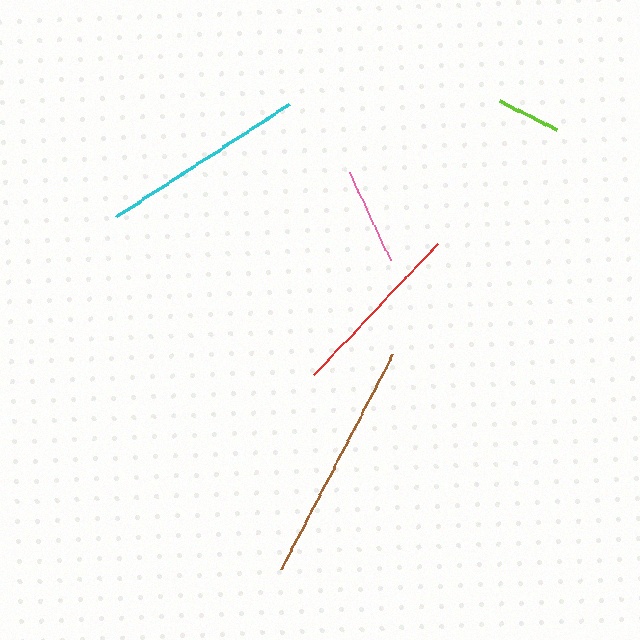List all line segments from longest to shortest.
From longest to shortest: brown, cyan, red, pink, lime.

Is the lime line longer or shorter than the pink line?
The pink line is longer than the lime line.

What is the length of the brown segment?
The brown segment is approximately 241 pixels long.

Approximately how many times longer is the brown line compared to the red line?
The brown line is approximately 1.3 times the length of the red line.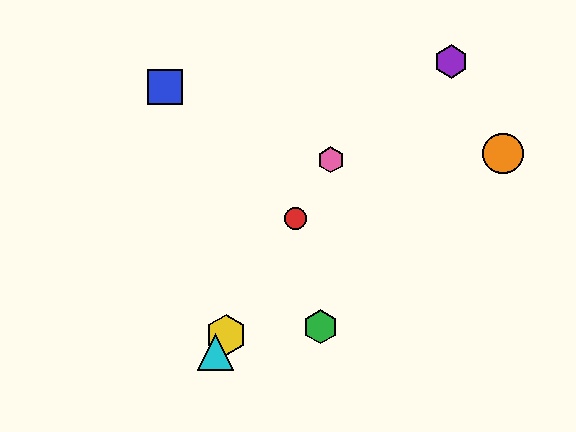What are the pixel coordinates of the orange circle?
The orange circle is at (503, 154).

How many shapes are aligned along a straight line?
4 shapes (the red circle, the yellow hexagon, the cyan triangle, the pink hexagon) are aligned along a straight line.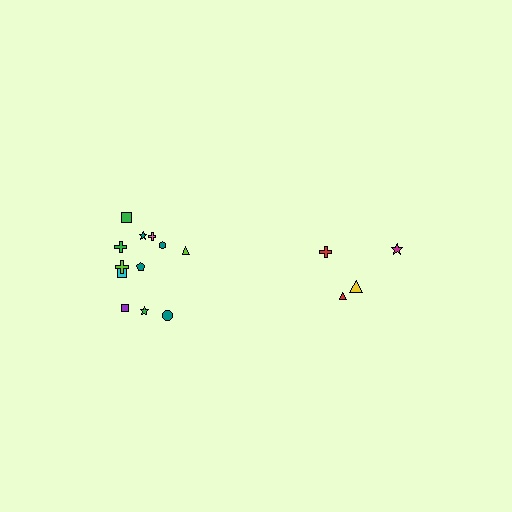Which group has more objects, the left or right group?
The left group.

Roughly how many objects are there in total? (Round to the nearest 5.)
Roughly 15 objects in total.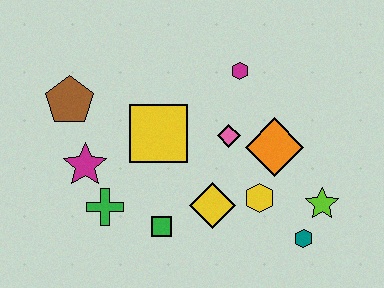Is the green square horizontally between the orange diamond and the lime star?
No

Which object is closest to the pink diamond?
The orange diamond is closest to the pink diamond.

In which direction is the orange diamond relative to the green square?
The orange diamond is to the right of the green square.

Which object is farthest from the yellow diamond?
The brown pentagon is farthest from the yellow diamond.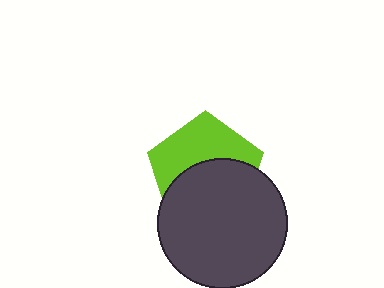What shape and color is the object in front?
The object in front is a dark gray circle.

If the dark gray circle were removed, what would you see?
You would see the complete lime pentagon.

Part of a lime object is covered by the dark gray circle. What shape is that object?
It is a pentagon.